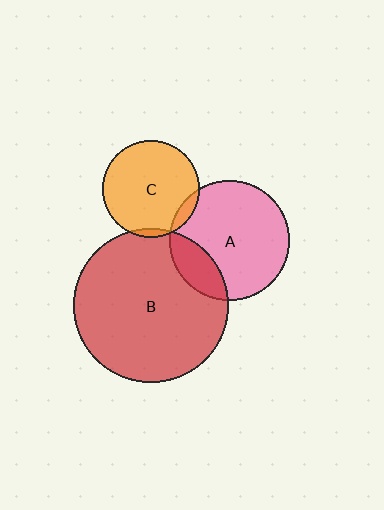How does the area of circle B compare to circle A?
Approximately 1.7 times.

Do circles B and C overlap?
Yes.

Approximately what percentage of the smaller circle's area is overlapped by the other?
Approximately 5%.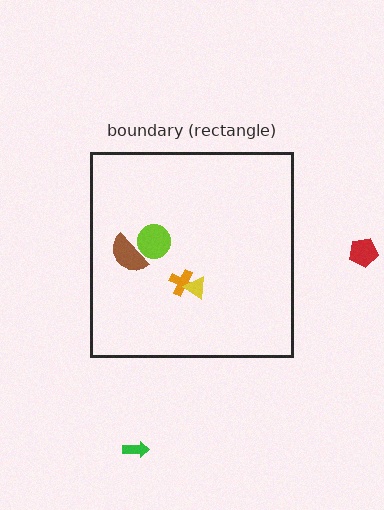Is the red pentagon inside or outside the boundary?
Outside.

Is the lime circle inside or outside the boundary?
Inside.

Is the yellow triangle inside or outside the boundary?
Inside.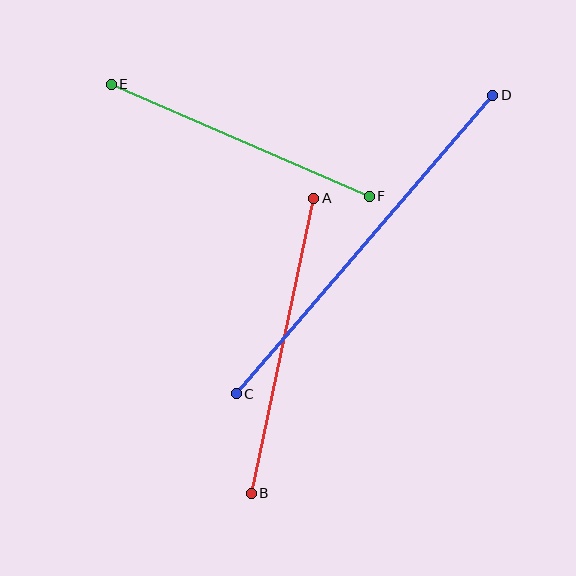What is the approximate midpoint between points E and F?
The midpoint is at approximately (240, 140) pixels.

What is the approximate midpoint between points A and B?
The midpoint is at approximately (283, 346) pixels.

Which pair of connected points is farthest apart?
Points C and D are farthest apart.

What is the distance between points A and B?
The distance is approximately 302 pixels.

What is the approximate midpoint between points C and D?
The midpoint is at approximately (364, 244) pixels.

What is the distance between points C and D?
The distance is approximately 394 pixels.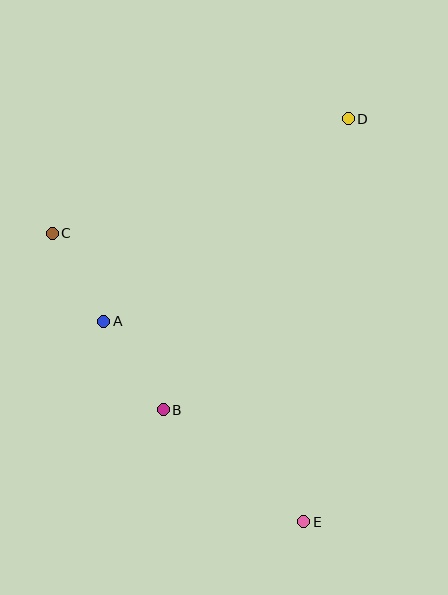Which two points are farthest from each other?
Points D and E are farthest from each other.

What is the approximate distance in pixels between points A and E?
The distance between A and E is approximately 283 pixels.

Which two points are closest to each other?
Points A and C are closest to each other.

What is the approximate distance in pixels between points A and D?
The distance between A and D is approximately 317 pixels.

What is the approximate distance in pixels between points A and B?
The distance between A and B is approximately 107 pixels.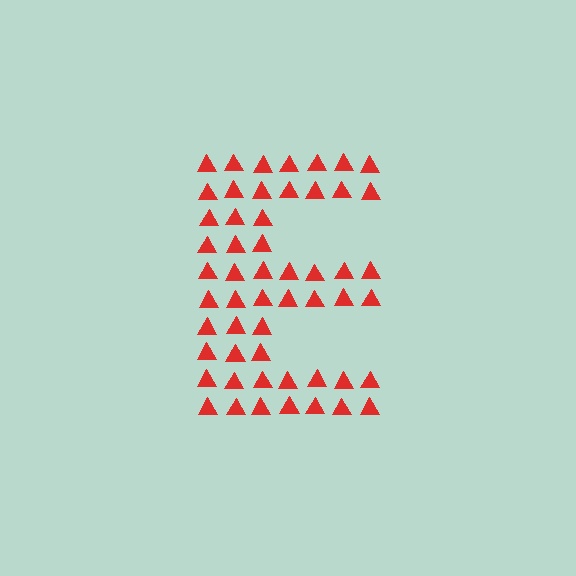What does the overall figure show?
The overall figure shows the letter E.